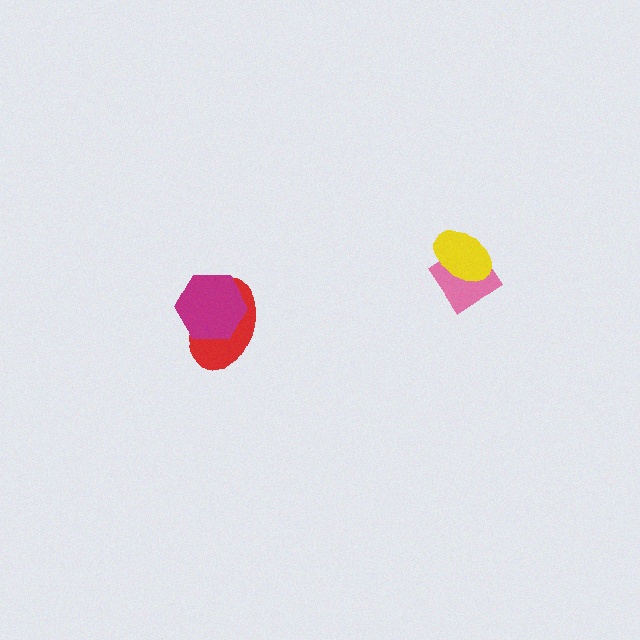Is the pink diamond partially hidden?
Yes, it is partially covered by another shape.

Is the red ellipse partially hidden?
Yes, it is partially covered by another shape.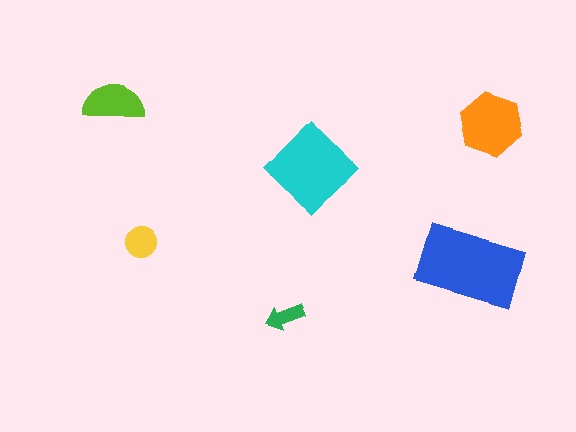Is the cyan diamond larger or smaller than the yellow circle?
Larger.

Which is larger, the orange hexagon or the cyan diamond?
The cyan diamond.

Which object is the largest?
The blue rectangle.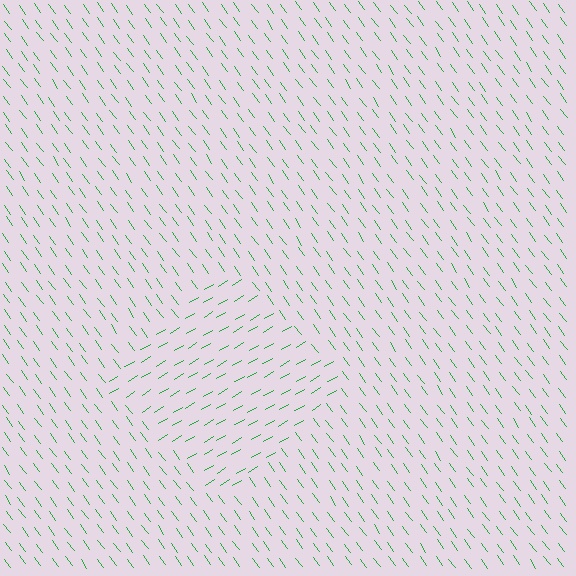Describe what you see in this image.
The image is filled with small green line segments. A diamond region in the image has lines oriented differently from the surrounding lines, creating a visible texture boundary.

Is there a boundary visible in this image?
Yes, there is a texture boundary formed by a change in line orientation.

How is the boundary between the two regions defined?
The boundary is defined purely by a change in line orientation (approximately 85 degrees difference). All lines are the same color and thickness.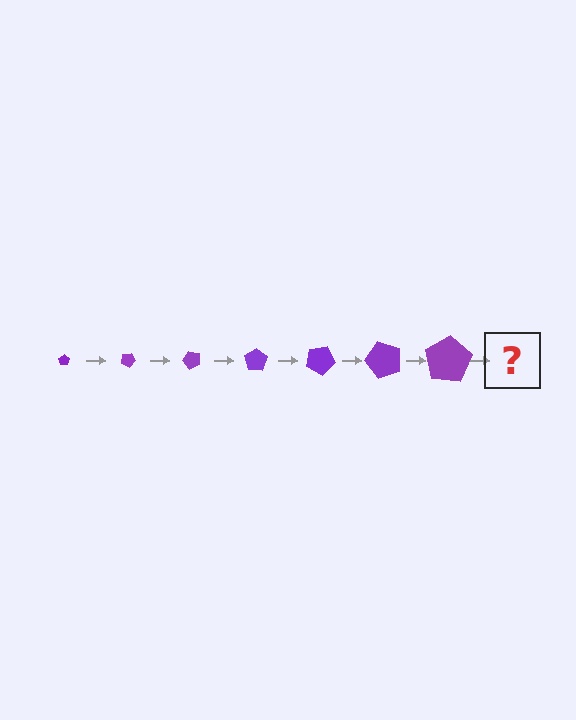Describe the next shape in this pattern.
It should be a pentagon, larger than the previous one and rotated 175 degrees from the start.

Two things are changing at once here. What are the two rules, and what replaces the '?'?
The two rules are that the pentagon grows larger each step and it rotates 25 degrees each step. The '?' should be a pentagon, larger than the previous one and rotated 175 degrees from the start.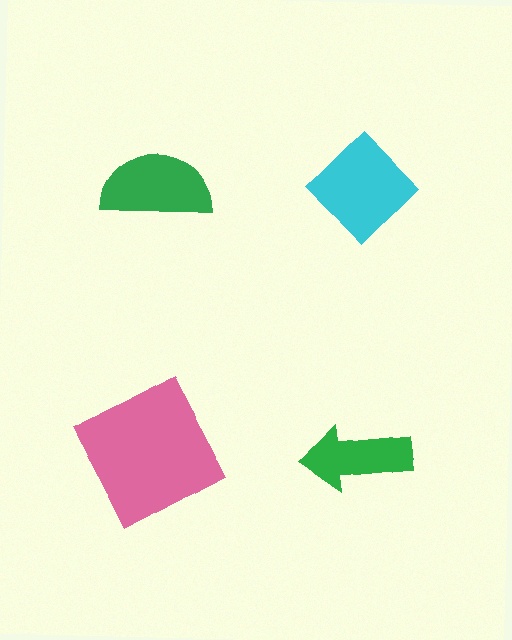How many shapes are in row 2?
2 shapes.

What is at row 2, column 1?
A pink square.